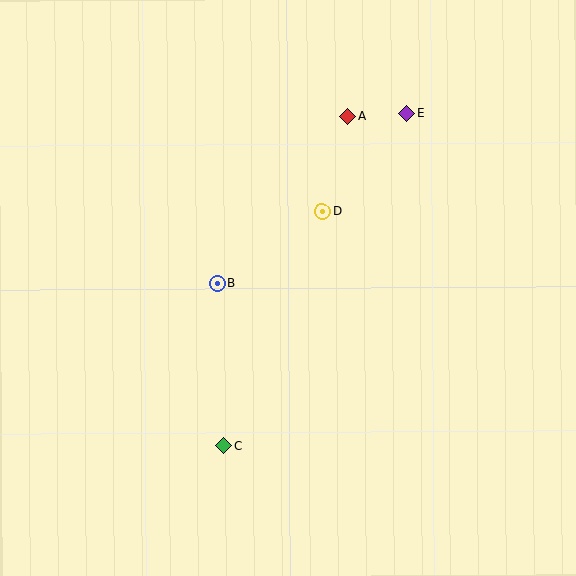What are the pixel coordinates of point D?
Point D is at (322, 211).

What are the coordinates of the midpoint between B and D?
The midpoint between B and D is at (270, 247).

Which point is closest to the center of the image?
Point B at (217, 284) is closest to the center.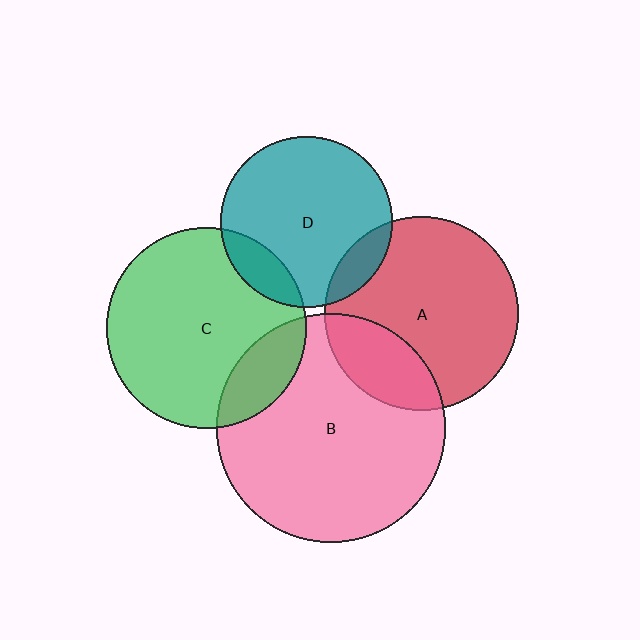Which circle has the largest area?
Circle B (pink).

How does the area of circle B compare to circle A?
Approximately 1.4 times.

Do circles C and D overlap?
Yes.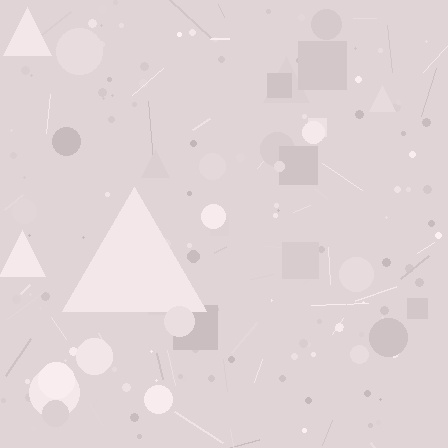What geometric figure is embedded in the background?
A triangle is embedded in the background.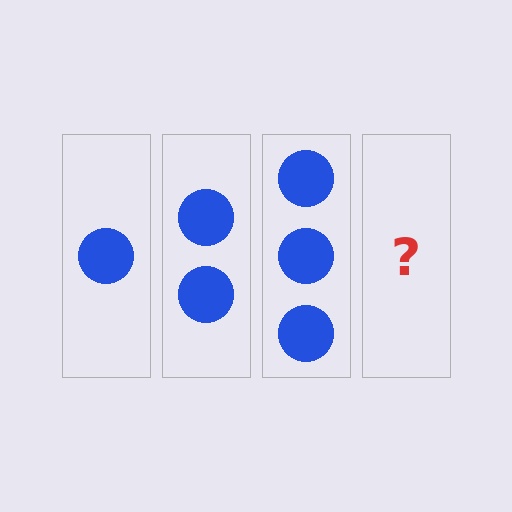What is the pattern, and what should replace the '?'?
The pattern is that each step adds one more circle. The '?' should be 4 circles.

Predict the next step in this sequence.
The next step is 4 circles.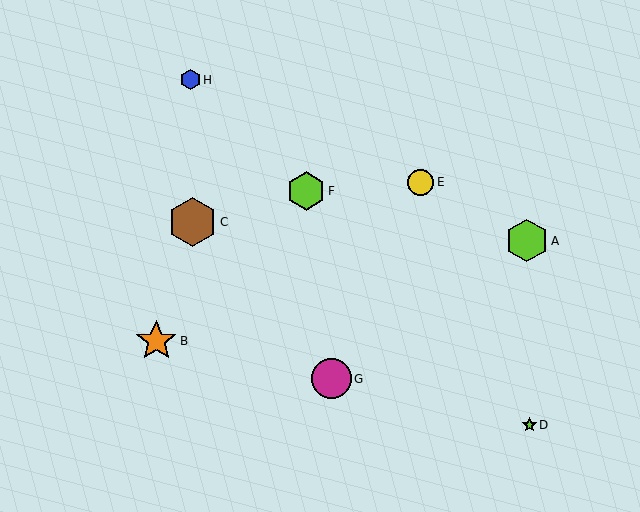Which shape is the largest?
The brown hexagon (labeled C) is the largest.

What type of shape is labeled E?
Shape E is a yellow circle.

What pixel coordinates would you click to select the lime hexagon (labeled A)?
Click at (527, 241) to select the lime hexagon A.